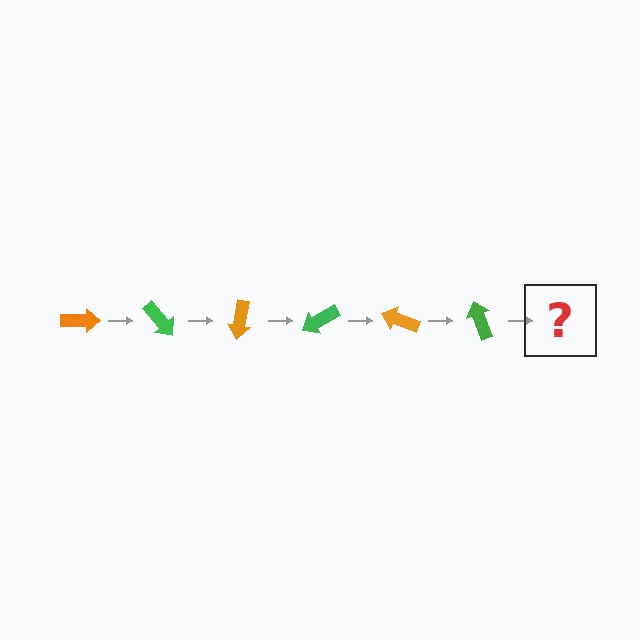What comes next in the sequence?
The next element should be an orange arrow, rotated 300 degrees from the start.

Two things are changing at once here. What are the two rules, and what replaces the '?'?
The two rules are that it rotates 50 degrees each step and the color cycles through orange and green. The '?' should be an orange arrow, rotated 300 degrees from the start.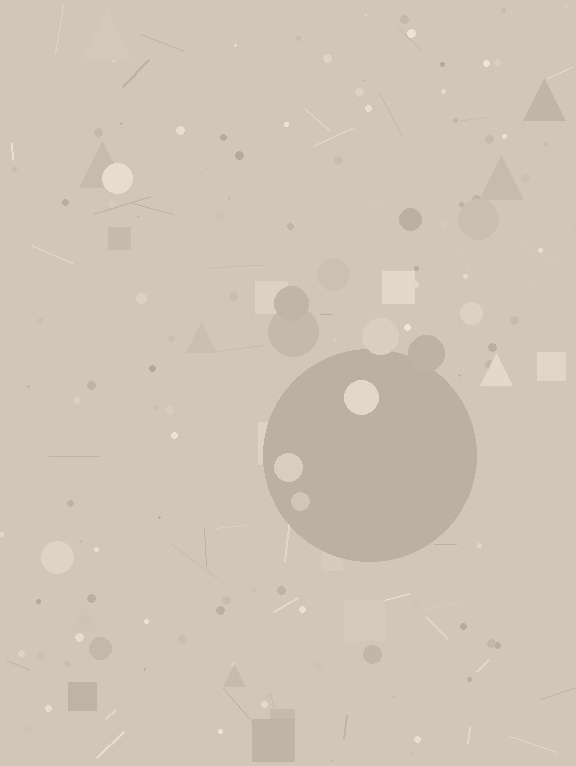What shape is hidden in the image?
A circle is hidden in the image.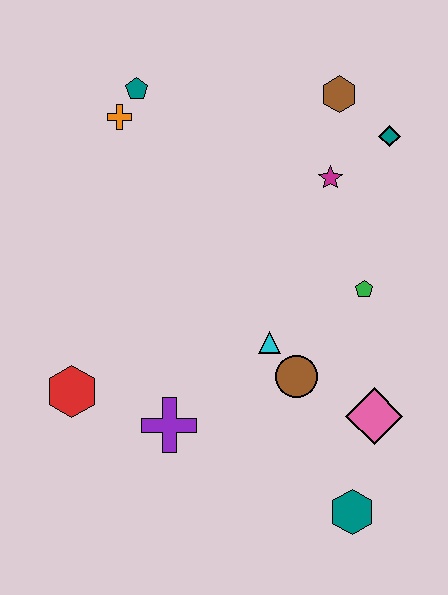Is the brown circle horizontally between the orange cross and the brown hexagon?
Yes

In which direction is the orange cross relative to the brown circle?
The orange cross is above the brown circle.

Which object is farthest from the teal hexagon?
The teal pentagon is farthest from the teal hexagon.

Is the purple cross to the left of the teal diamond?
Yes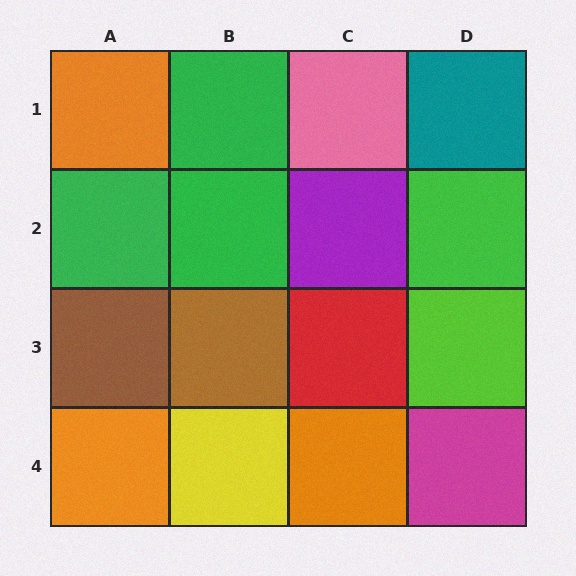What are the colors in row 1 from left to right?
Orange, green, pink, teal.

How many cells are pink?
1 cell is pink.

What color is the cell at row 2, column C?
Purple.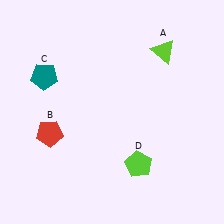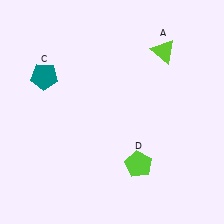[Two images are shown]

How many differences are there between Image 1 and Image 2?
There is 1 difference between the two images.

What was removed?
The red pentagon (B) was removed in Image 2.